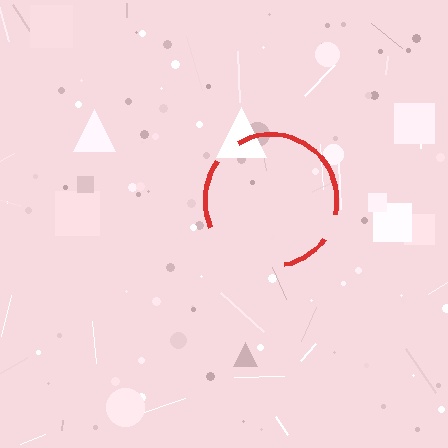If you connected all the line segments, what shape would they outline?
They would outline a circle.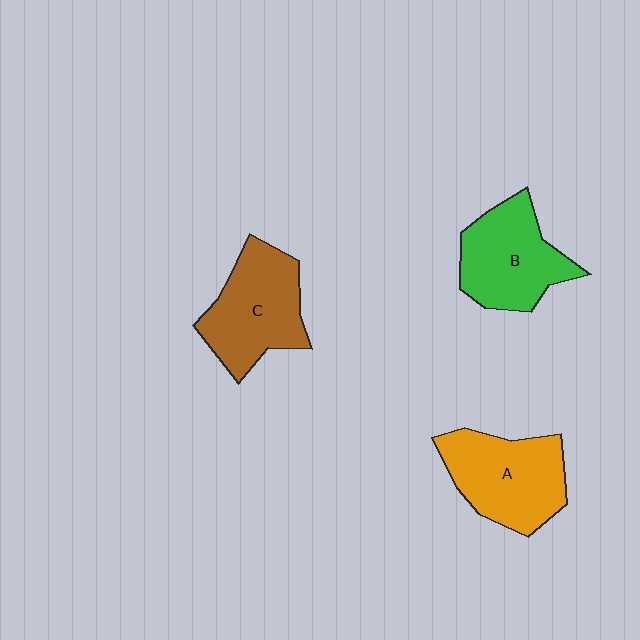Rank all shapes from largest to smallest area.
From largest to smallest: A (orange), C (brown), B (green).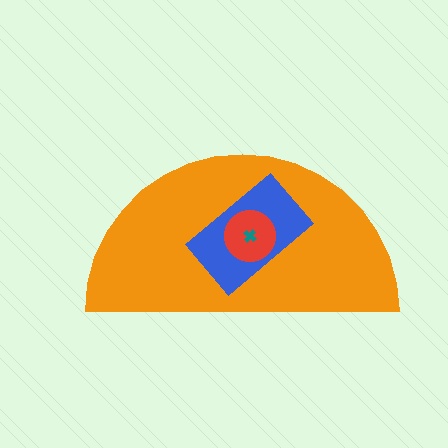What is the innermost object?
The teal cross.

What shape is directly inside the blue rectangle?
The red circle.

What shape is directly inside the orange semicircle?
The blue rectangle.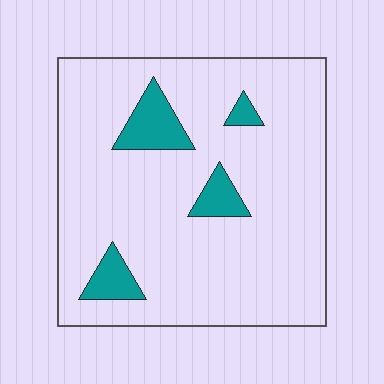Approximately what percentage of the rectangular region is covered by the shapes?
Approximately 10%.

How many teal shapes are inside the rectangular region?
4.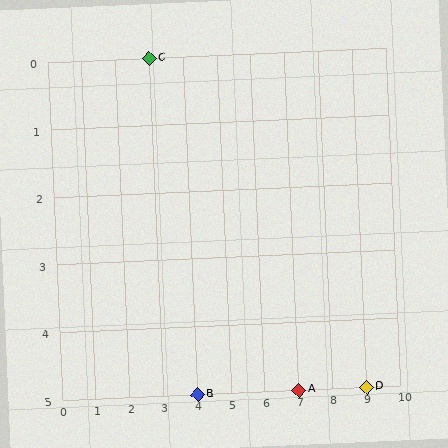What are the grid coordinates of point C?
Point C is at grid coordinates (3, 0).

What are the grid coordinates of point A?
Point A is at grid coordinates (7, 5).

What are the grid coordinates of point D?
Point D is at grid coordinates (9, 5).